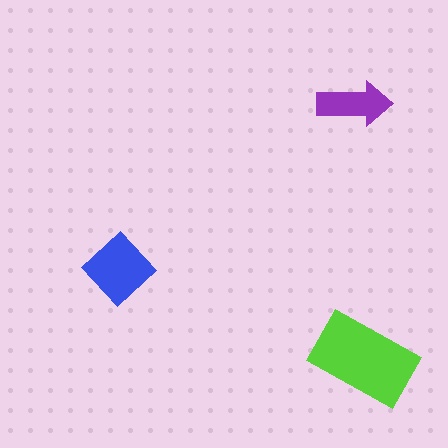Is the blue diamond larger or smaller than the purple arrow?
Larger.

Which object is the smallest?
The purple arrow.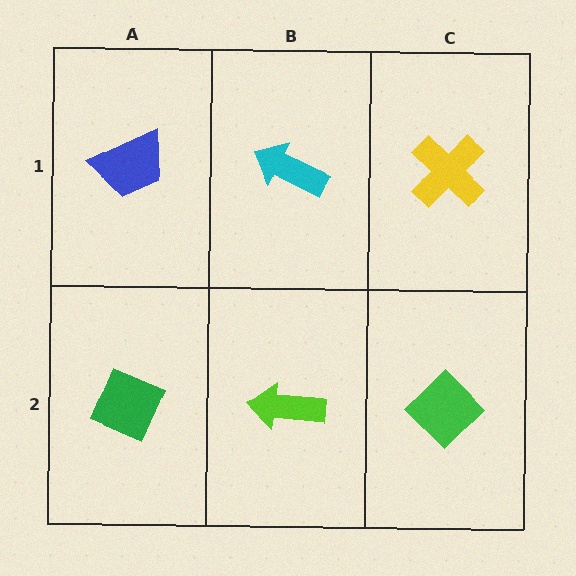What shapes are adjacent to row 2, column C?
A yellow cross (row 1, column C), a lime arrow (row 2, column B).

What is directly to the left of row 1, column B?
A blue trapezoid.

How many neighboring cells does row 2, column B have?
3.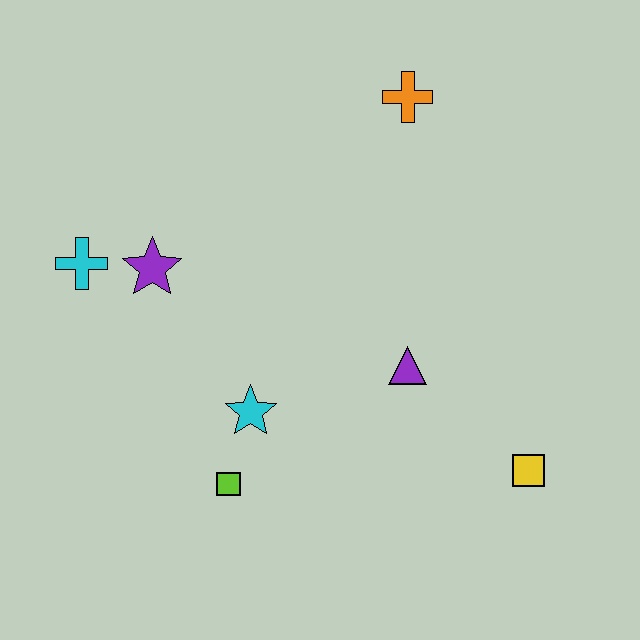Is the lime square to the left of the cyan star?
Yes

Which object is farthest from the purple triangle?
The cyan cross is farthest from the purple triangle.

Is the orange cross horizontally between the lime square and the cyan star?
No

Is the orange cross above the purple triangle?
Yes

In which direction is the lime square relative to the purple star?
The lime square is below the purple star.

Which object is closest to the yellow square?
The purple triangle is closest to the yellow square.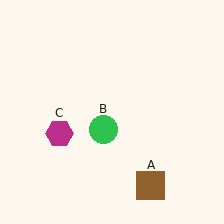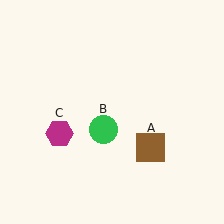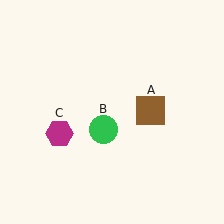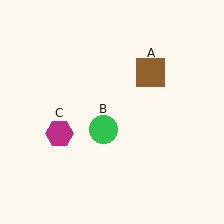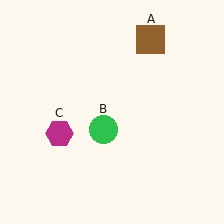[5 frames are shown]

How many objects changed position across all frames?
1 object changed position: brown square (object A).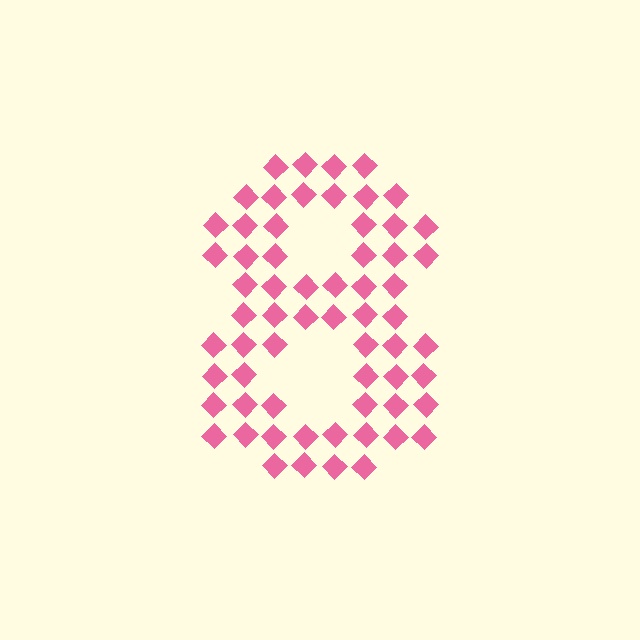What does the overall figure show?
The overall figure shows the digit 8.